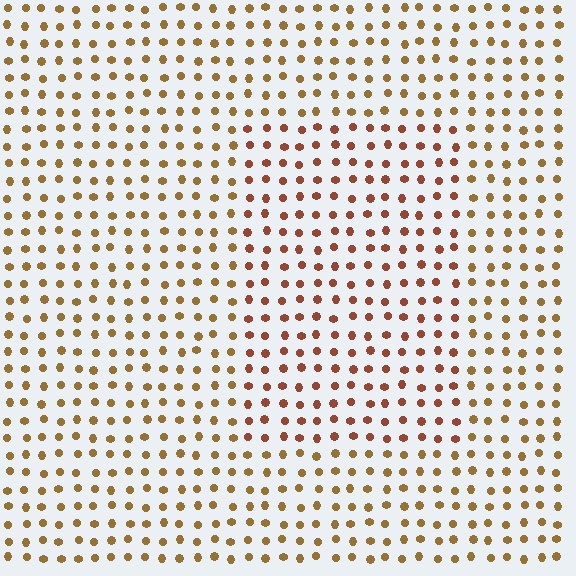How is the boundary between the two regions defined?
The boundary is defined purely by a slight shift in hue (about 27 degrees). Spacing, size, and orientation are identical on both sides.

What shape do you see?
I see a rectangle.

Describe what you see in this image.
The image is filled with small brown elements in a uniform arrangement. A rectangle-shaped region is visible where the elements are tinted to a slightly different hue, forming a subtle color boundary.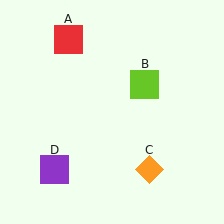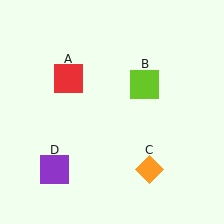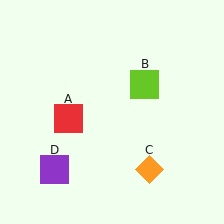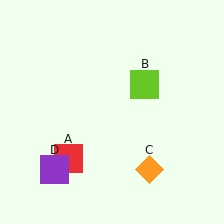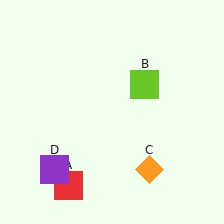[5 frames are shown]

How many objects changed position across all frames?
1 object changed position: red square (object A).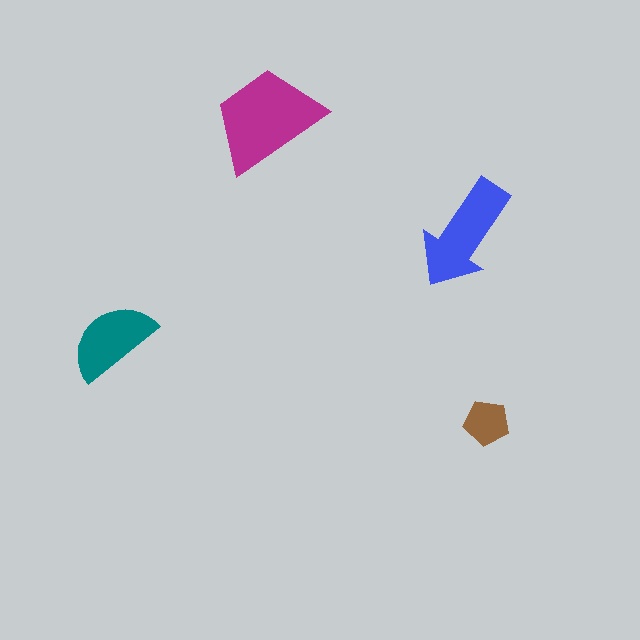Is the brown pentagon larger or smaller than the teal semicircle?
Smaller.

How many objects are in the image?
There are 4 objects in the image.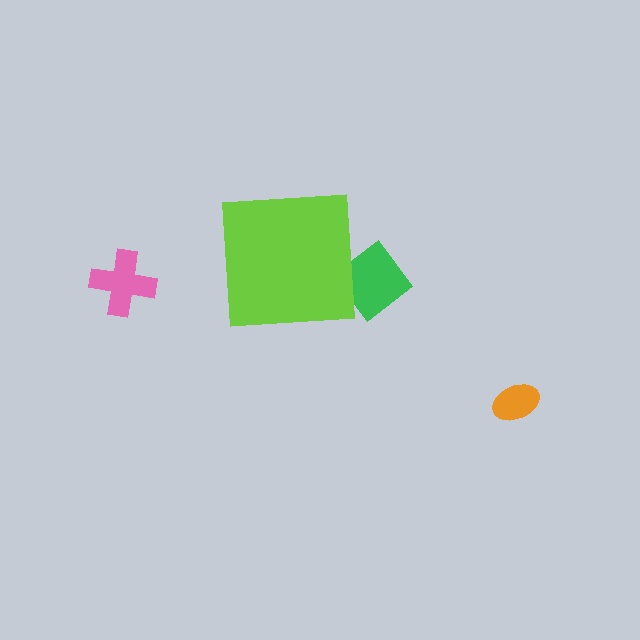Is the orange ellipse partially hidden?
No, the orange ellipse is fully visible.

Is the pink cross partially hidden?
No, the pink cross is fully visible.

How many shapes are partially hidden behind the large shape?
1 shape is partially hidden.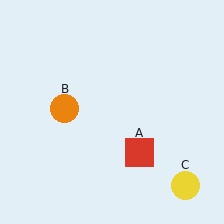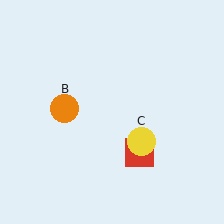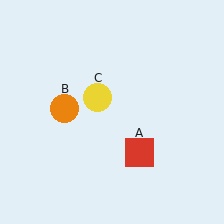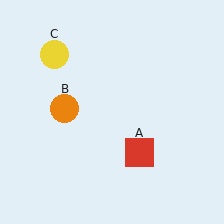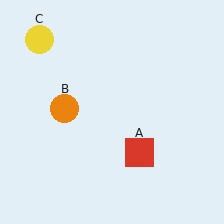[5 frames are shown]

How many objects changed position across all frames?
1 object changed position: yellow circle (object C).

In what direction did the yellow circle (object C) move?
The yellow circle (object C) moved up and to the left.